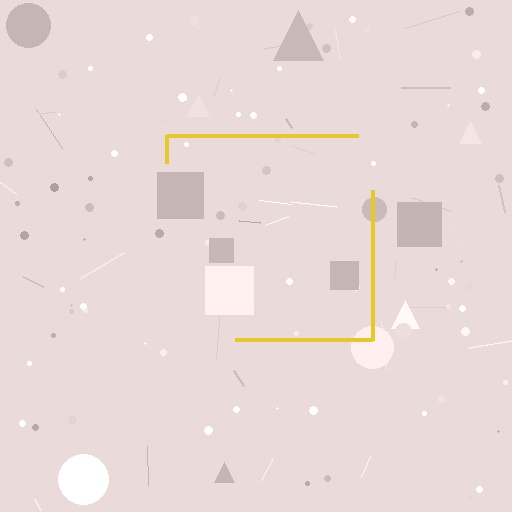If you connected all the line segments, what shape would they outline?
They would outline a square.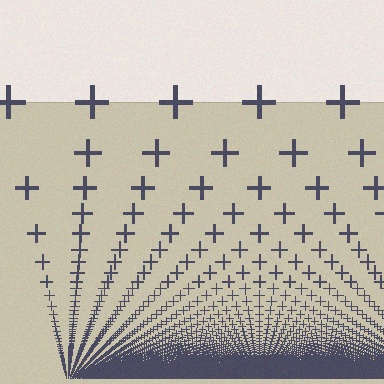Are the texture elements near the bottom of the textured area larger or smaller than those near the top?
Smaller. The gradient is inverted — elements near the bottom are smaller and denser.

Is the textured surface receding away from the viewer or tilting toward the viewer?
The surface appears to tilt toward the viewer. Texture elements get larger and sparser toward the top.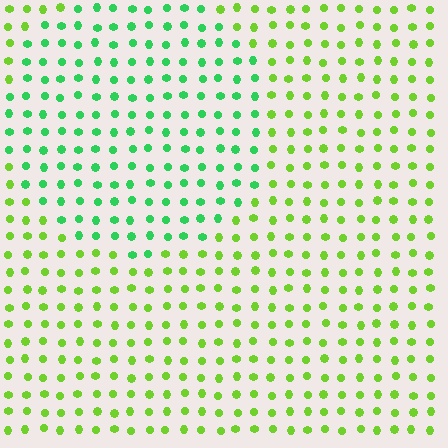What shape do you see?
I see a circle.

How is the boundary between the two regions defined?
The boundary is defined purely by a slight shift in hue (about 41 degrees). Spacing, size, and orientation are identical on both sides.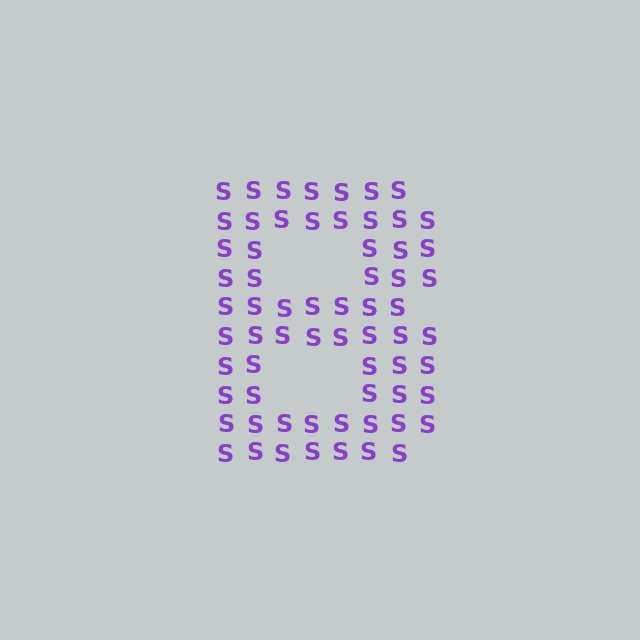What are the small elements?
The small elements are letter S's.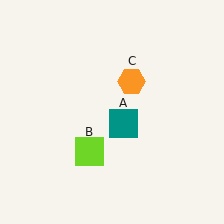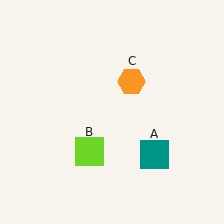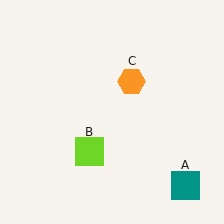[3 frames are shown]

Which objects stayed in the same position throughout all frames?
Lime square (object B) and orange hexagon (object C) remained stationary.